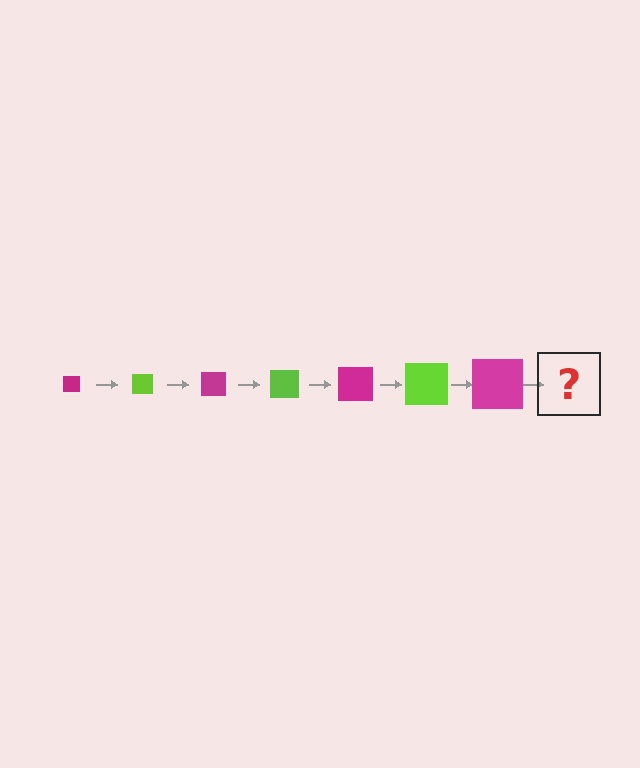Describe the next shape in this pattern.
It should be a lime square, larger than the previous one.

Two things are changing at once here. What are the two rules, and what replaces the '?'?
The two rules are that the square grows larger each step and the color cycles through magenta and lime. The '?' should be a lime square, larger than the previous one.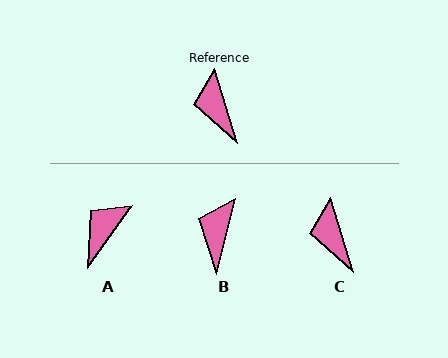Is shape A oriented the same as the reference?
No, it is off by about 52 degrees.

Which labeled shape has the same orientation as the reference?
C.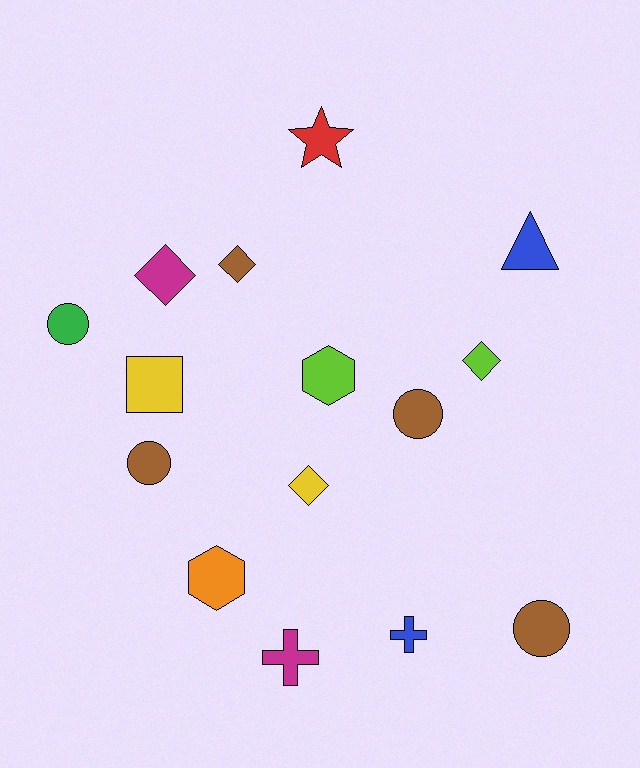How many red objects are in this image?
There is 1 red object.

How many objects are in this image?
There are 15 objects.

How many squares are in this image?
There is 1 square.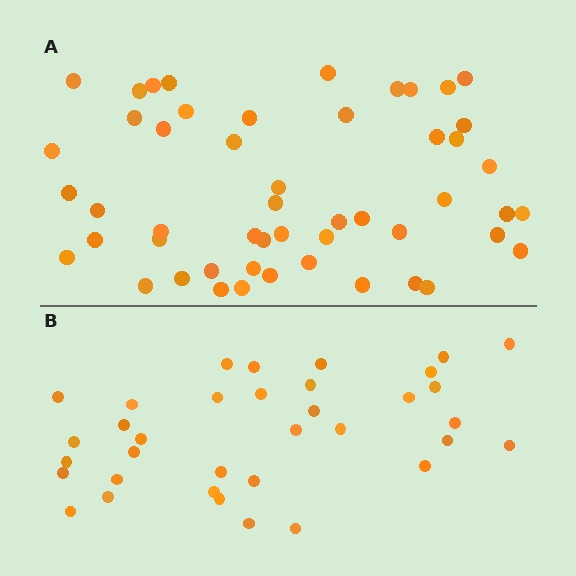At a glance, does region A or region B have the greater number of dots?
Region A (the top region) has more dots.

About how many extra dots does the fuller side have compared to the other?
Region A has approximately 15 more dots than region B.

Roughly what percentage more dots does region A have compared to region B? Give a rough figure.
About 45% more.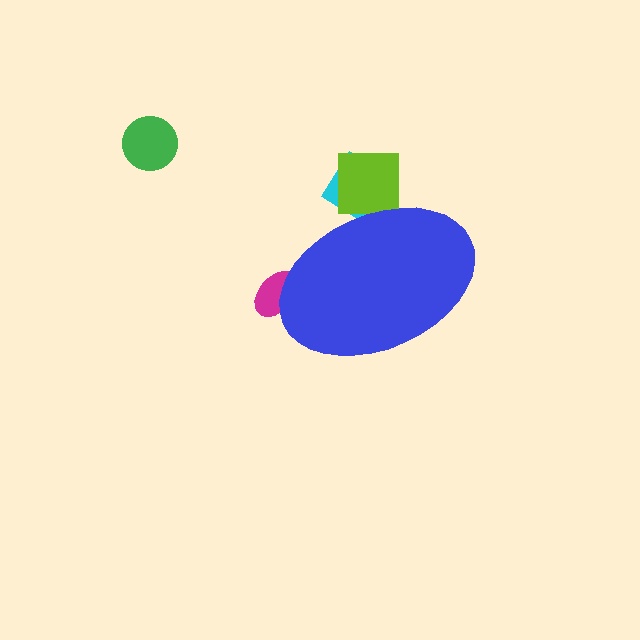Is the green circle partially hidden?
No, the green circle is fully visible.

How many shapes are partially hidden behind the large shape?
3 shapes are partially hidden.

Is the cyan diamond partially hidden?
Yes, the cyan diamond is partially hidden behind the blue ellipse.